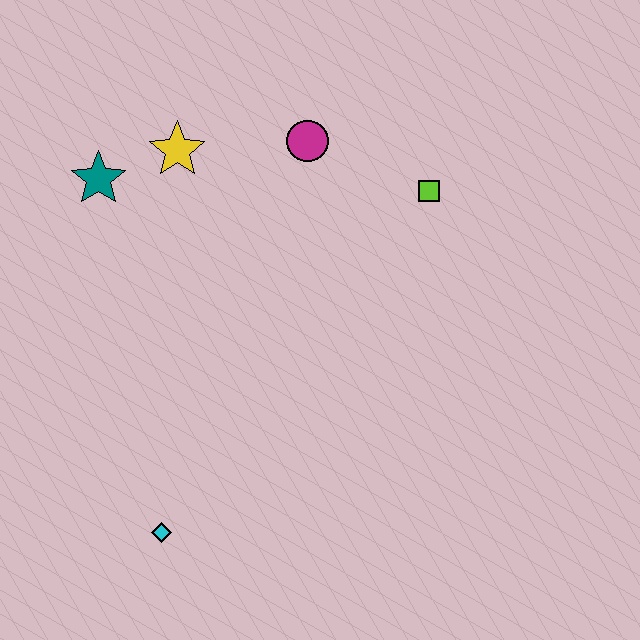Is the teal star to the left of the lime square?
Yes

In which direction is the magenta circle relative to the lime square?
The magenta circle is to the left of the lime square.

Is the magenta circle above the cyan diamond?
Yes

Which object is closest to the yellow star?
The teal star is closest to the yellow star.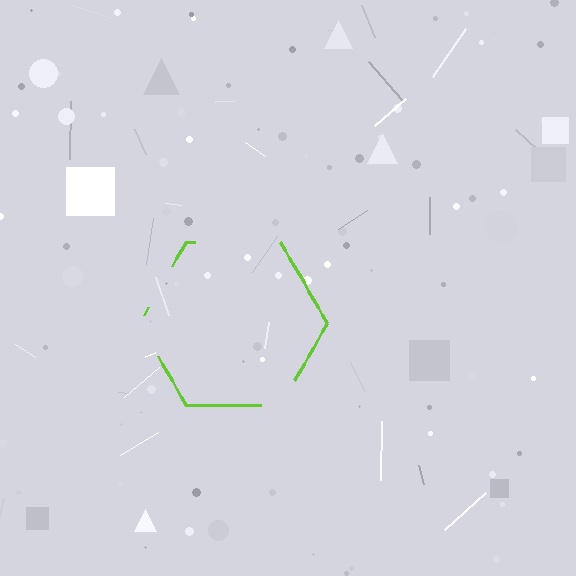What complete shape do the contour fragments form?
The contour fragments form a hexagon.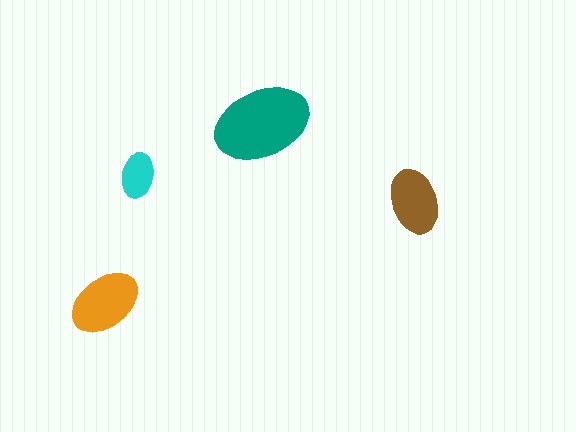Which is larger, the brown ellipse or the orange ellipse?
The orange one.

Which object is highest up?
The teal ellipse is topmost.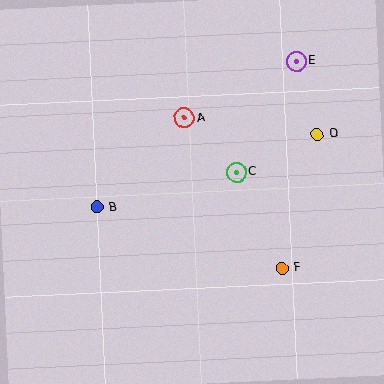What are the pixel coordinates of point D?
Point D is at (317, 135).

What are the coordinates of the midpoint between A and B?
The midpoint between A and B is at (141, 163).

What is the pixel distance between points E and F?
The distance between E and F is 207 pixels.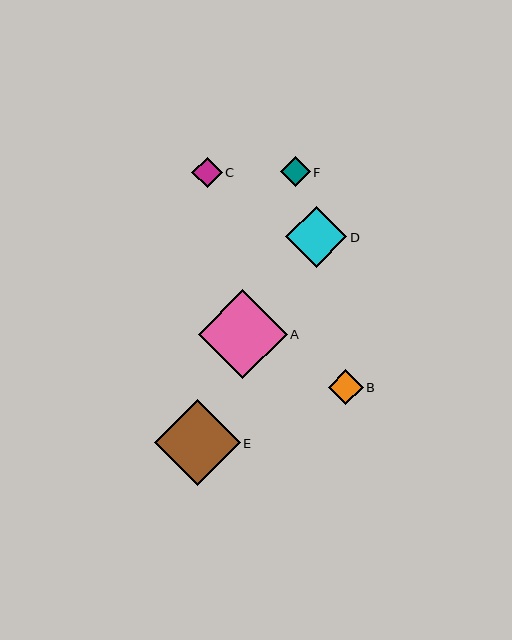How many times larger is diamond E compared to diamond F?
Diamond E is approximately 2.9 times the size of diamond F.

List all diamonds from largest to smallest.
From largest to smallest: A, E, D, B, C, F.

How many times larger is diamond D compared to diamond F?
Diamond D is approximately 2.1 times the size of diamond F.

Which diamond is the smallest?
Diamond F is the smallest with a size of approximately 29 pixels.